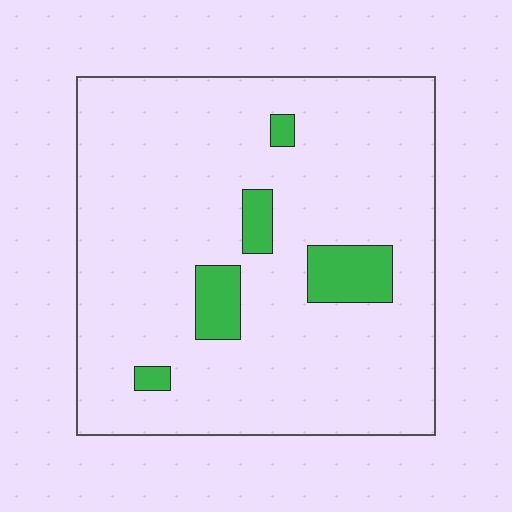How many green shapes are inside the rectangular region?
5.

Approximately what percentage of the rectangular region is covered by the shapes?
Approximately 10%.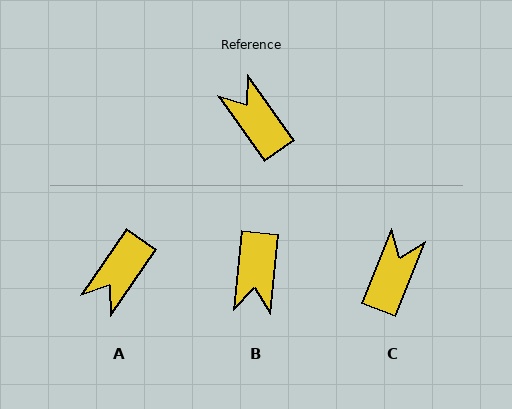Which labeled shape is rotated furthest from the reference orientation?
B, about 139 degrees away.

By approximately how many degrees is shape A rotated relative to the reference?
Approximately 110 degrees counter-clockwise.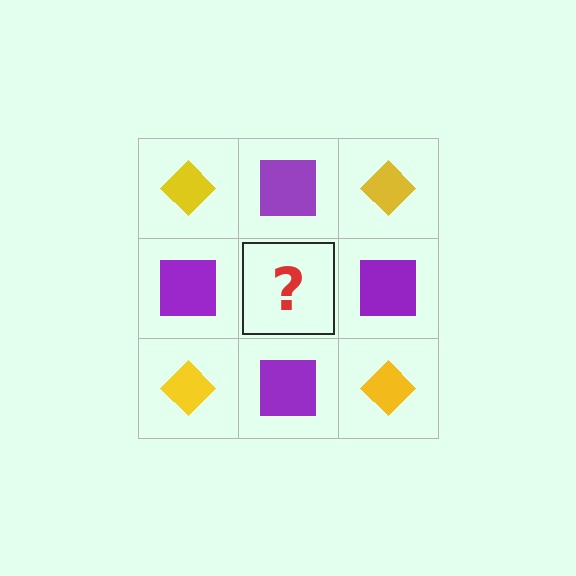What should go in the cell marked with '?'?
The missing cell should contain a yellow diamond.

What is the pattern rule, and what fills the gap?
The rule is that it alternates yellow diamond and purple square in a checkerboard pattern. The gap should be filled with a yellow diamond.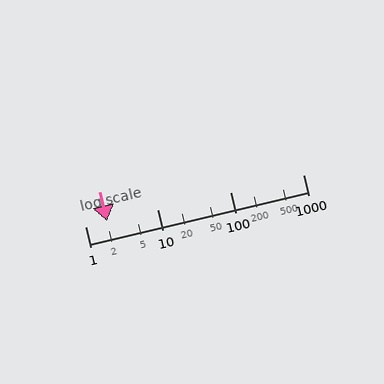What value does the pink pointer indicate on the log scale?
The pointer indicates approximately 2.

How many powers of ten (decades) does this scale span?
The scale spans 3 decades, from 1 to 1000.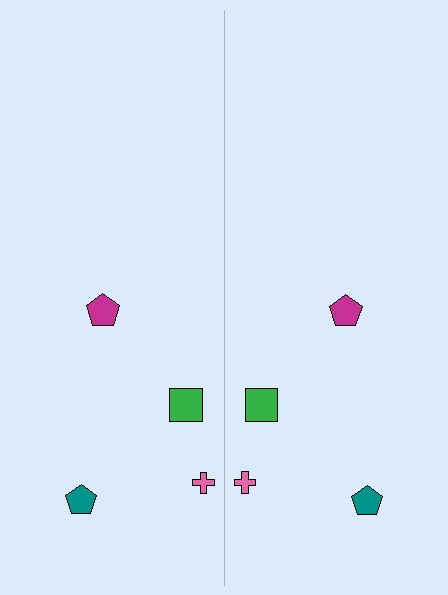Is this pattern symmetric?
Yes, this pattern has bilateral (reflection) symmetry.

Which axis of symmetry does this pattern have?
The pattern has a vertical axis of symmetry running through the center of the image.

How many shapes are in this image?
There are 8 shapes in this image.